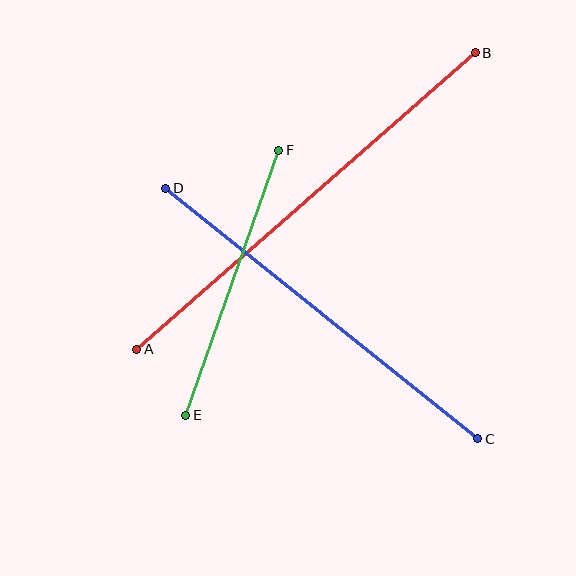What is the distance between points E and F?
The distance is approximately 281 pixels.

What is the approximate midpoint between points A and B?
The midpoint is at approximately (306, 201) pixels.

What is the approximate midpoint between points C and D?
The midpoint is at approximately (322, 313) pixels.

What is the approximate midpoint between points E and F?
The midpoint is at approximately (232, 283) pixels.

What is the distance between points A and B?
The distance is approximately 450 pixels.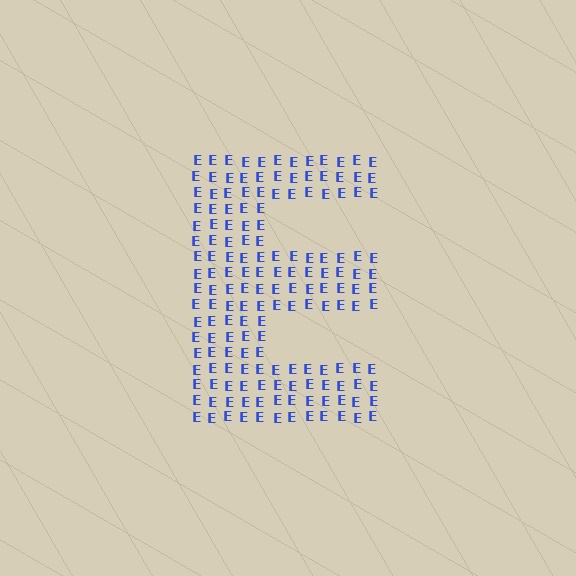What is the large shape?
The large shape is the letter E.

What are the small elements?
The small elements are letter E's.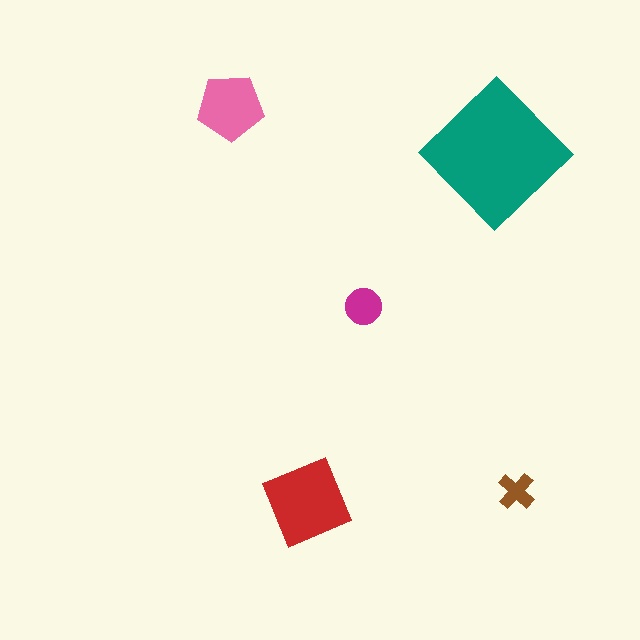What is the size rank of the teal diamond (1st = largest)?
1st.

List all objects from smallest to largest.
The brown cross, the magenta circle, the pink pentagon, the red diamond, the teal diamond.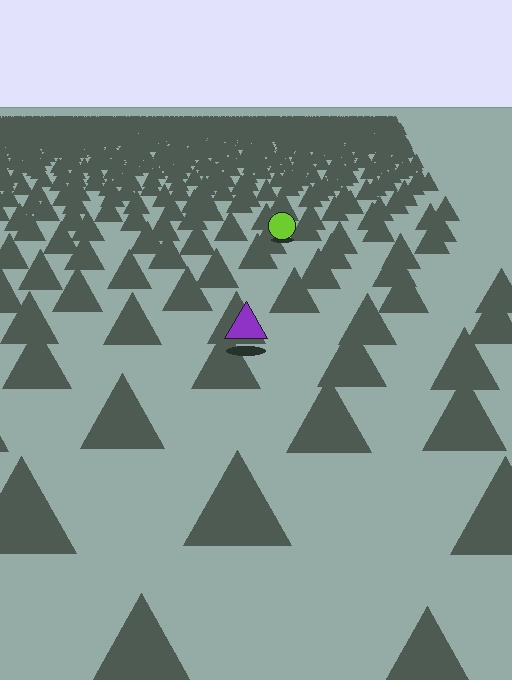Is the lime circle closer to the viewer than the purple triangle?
No. The purple triangle is closer — you can tell from the texture gradient: the ground texture is coarser near it.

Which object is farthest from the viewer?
The lime circle is farthest from the viewer. It appears smaller and the ground texture around it is denser.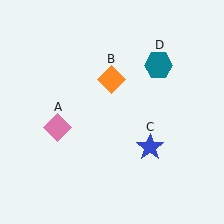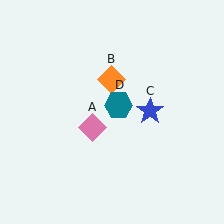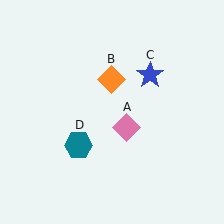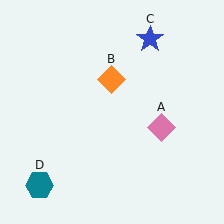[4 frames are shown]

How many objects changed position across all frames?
3 objects changed position: pink diamond (object A), blue star (object C), teal hexagon (object D).